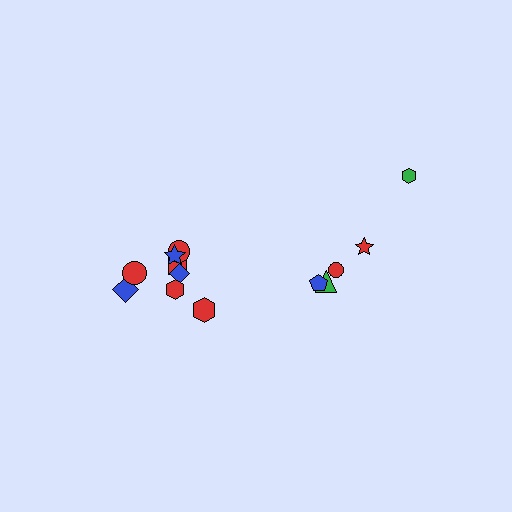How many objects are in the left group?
There are 8 objects.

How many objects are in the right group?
There are 5 objects.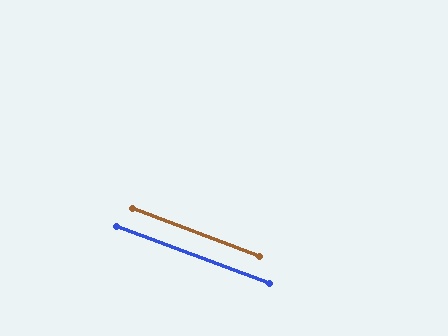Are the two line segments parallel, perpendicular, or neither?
Parallel — their directions differ by only 0.3°.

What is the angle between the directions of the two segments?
Approximately 0 degrees.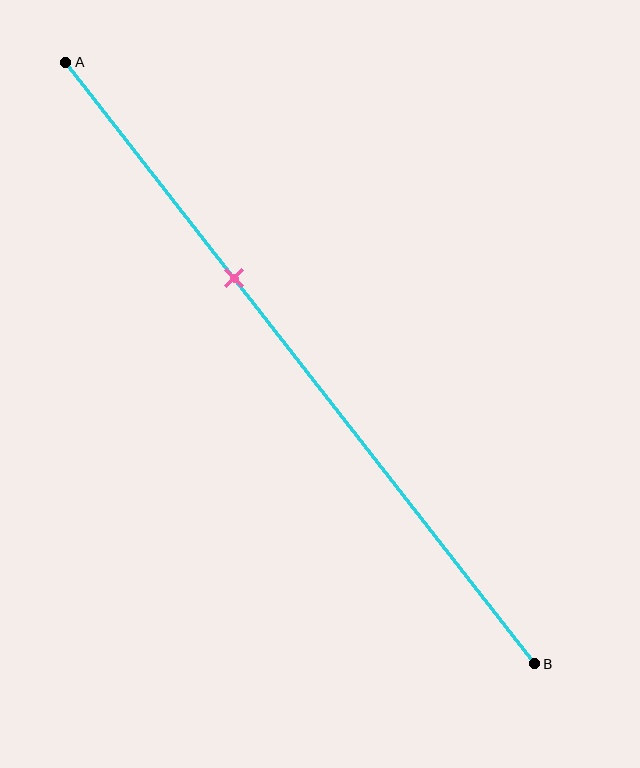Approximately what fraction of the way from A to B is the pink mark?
The pink mark is approximately 35% of the way from A to B.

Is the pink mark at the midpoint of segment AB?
No, the mark is at about 35% from A, not at the 50% midpoint.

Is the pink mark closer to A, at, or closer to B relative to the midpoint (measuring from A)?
The pink mark is closer to point A than the midpoint of segment AB.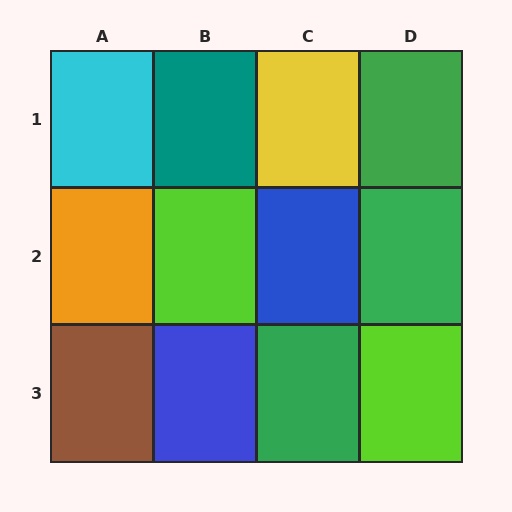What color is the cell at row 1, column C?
Yellow.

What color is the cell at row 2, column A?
Orange.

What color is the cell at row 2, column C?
Blue.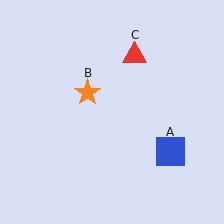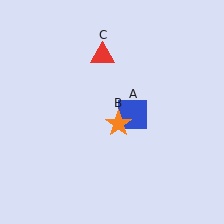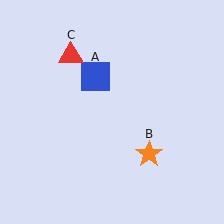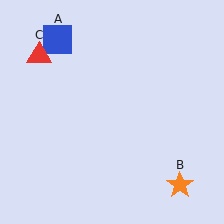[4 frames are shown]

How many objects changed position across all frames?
3 objects changed position: blue square (object A), orange star (object B), red triangle (object C).